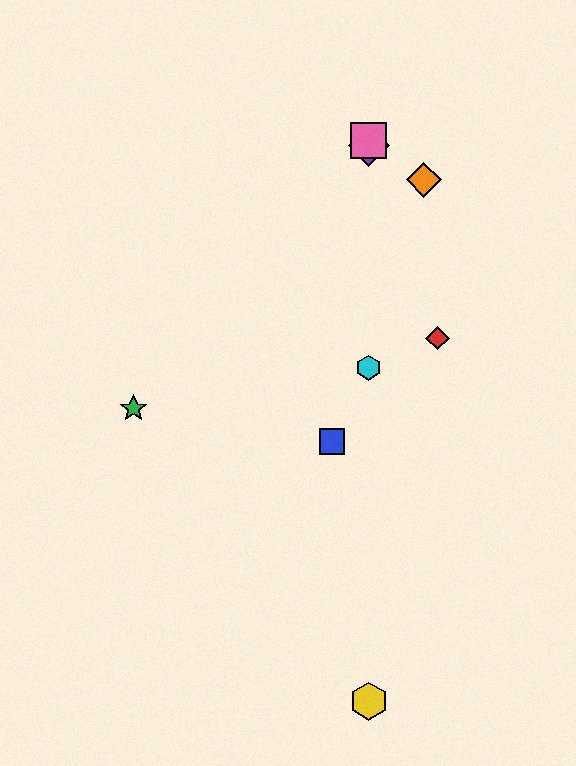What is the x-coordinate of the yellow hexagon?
The yellow hexagon is at x≈369.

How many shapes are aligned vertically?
4 shapes (the yellow hexagon, the purple diamond, the cyan hexagon, the pink square) are aligned vertically.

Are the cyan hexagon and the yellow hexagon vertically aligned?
Yes, both are at x≈369.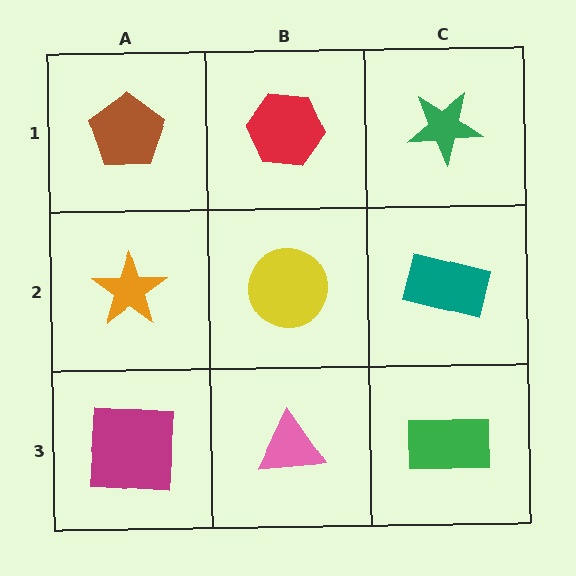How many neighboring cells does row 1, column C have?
2.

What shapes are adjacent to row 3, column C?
A teal rectangle (row 2, column C), a pink triangle (row 3, column B).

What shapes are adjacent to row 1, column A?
An orange star (row 2, column A), a red hexagon (row 1, column B).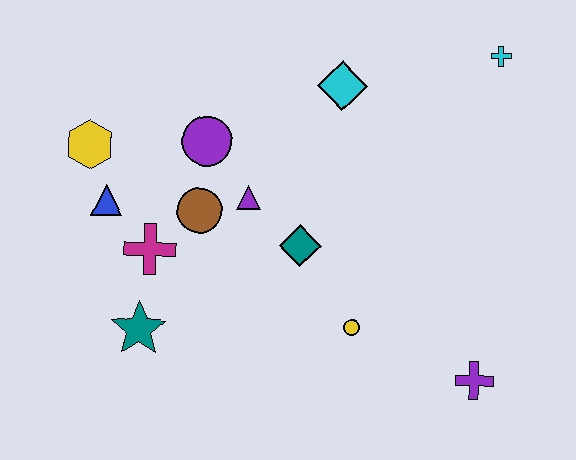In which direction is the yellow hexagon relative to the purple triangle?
The yellow hexagon is to the left of the purple triangle.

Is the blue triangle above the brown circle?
Yes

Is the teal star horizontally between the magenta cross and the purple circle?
No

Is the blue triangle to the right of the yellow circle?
No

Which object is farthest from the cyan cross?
The teal star is farthest from the cyan cross.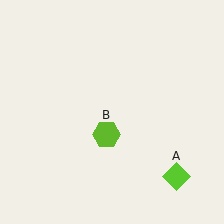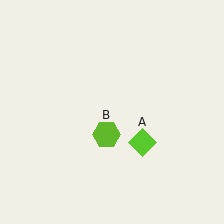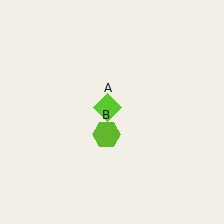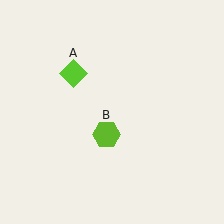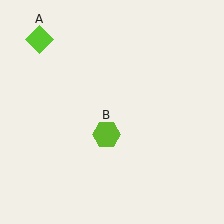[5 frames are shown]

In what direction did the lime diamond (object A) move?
The lime diamond (object A) moved up and to the left.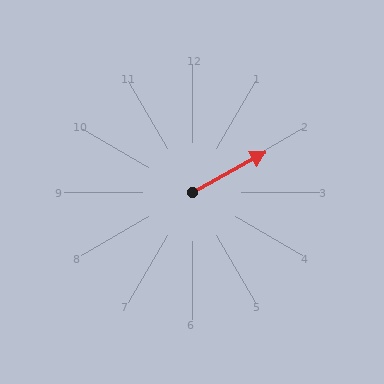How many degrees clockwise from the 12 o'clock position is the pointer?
Approximately 61 degrees.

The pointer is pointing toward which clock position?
Roughly 2 o'clock.